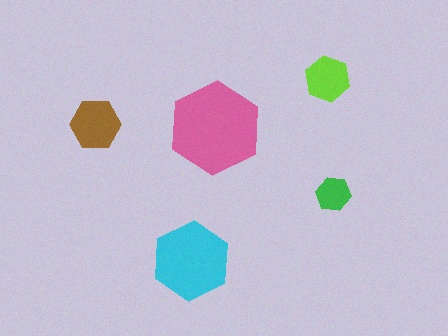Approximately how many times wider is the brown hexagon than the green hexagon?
About 1.5 times wider.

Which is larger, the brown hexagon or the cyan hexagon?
The cyan one.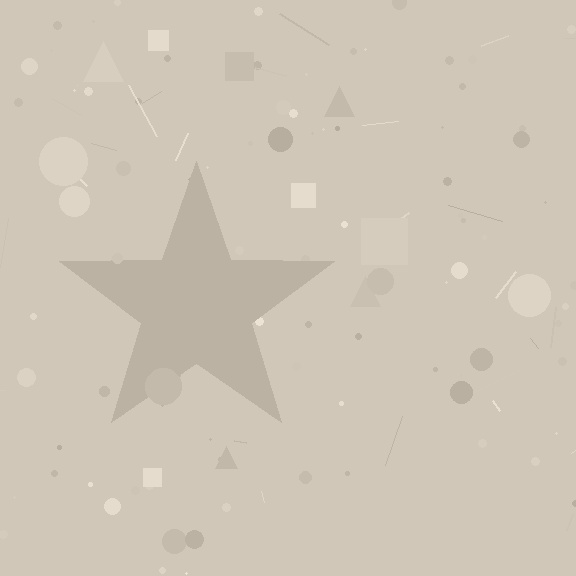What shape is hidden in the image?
A star is hidden in the image.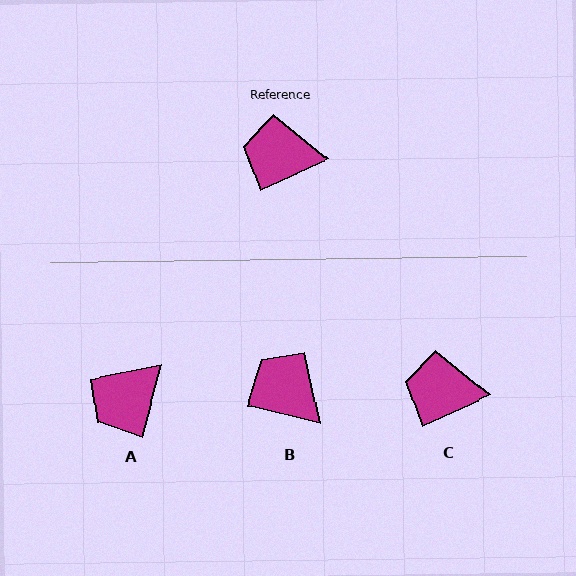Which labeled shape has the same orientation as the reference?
C.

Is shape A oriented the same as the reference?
No, it is off by about 50 degrees.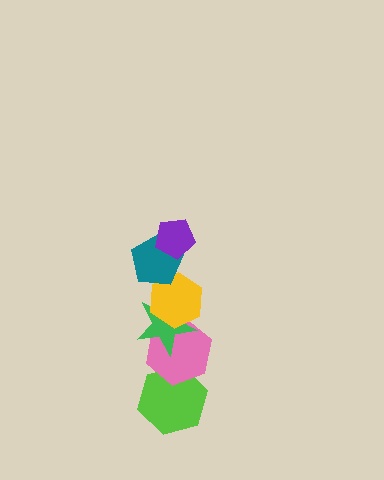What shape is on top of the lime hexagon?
The pink hexagon is on top of the lime hexagon.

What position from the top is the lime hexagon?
The lime hexagon is 6th from the top.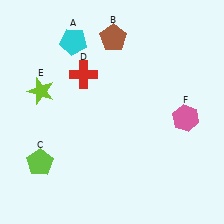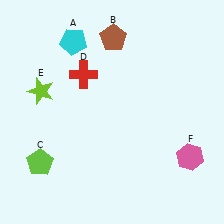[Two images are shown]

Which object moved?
The pink hexagon (F) moved down.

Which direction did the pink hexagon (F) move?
The pink hexagon (F) moved down.